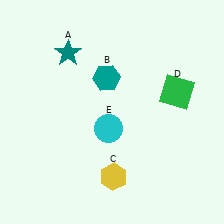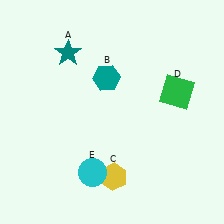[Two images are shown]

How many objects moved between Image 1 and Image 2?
1 object moved between the two images.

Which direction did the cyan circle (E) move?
The cyan circle (E) moved down.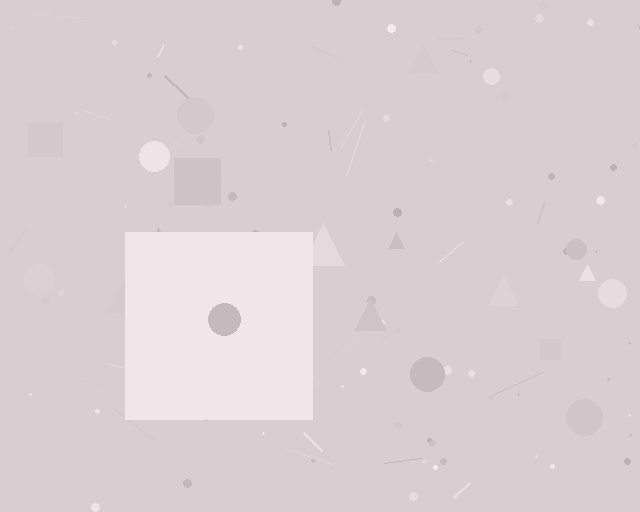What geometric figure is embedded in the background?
A square is embedded in the background.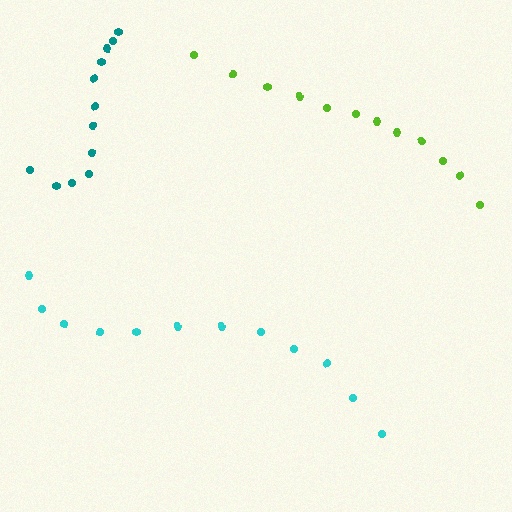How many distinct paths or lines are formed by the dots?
There are 3 distinct paths.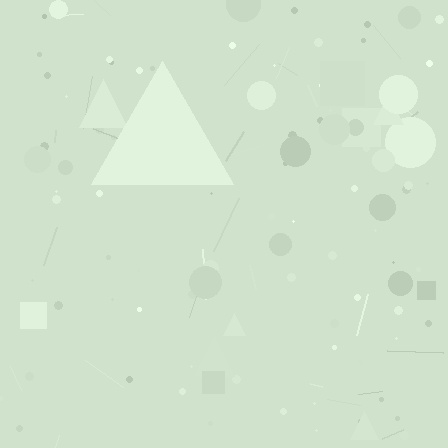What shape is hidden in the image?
A triangle is hidden in the image.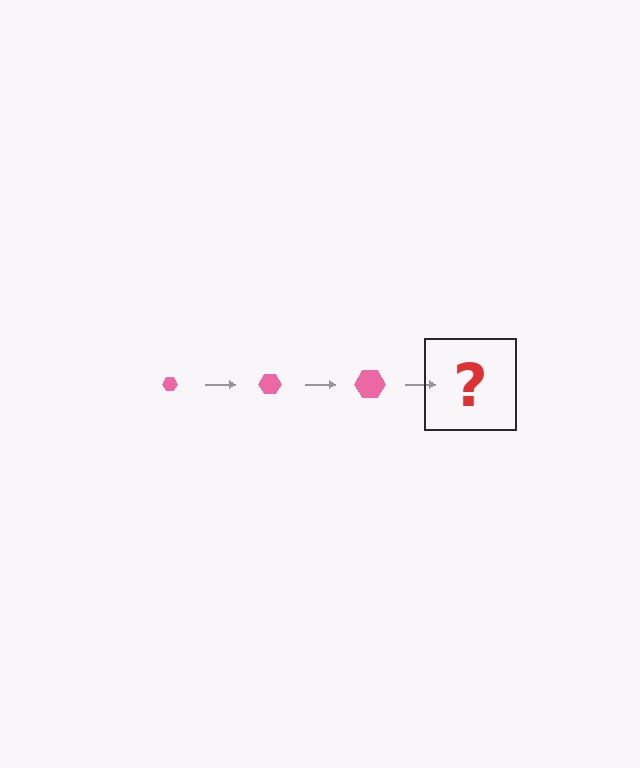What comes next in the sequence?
The next element should be a pink hexagon, larger than the previous one.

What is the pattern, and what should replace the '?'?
The pattern is that the hexagon gets progressively larger each step. The '?' should be a pink hexagon, larger than the previous one.